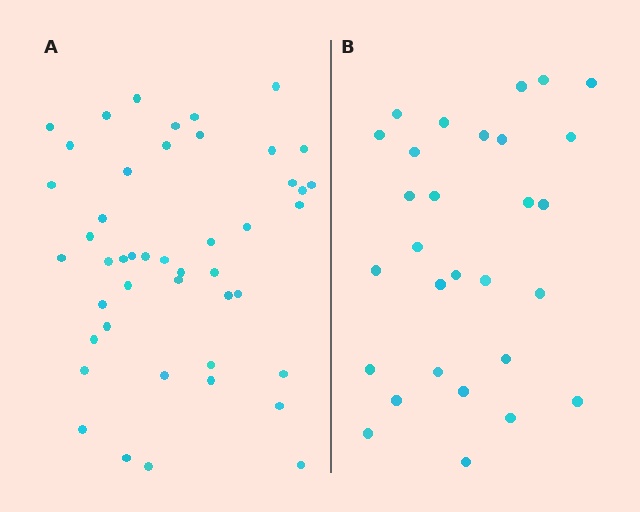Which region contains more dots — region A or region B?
Region A (the left region) has more dots.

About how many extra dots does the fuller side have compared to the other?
Region A has approximately 15 more dots than region B.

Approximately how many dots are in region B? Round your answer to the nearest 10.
About 30 dots. (The exact count is 29, which rounds to 30.)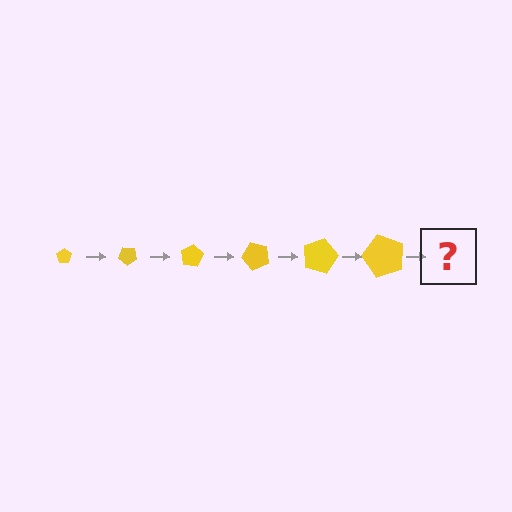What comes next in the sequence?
The next element should be a pentagon, larger than the previous one and rotated 240 degrees from the start.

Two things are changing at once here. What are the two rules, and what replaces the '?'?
The two rules are that the pentagon grows larger each step and it rotates 40 degrees each step. The '?' should be a pentagon, larger than the previous one and rotated 240 degrees from the start.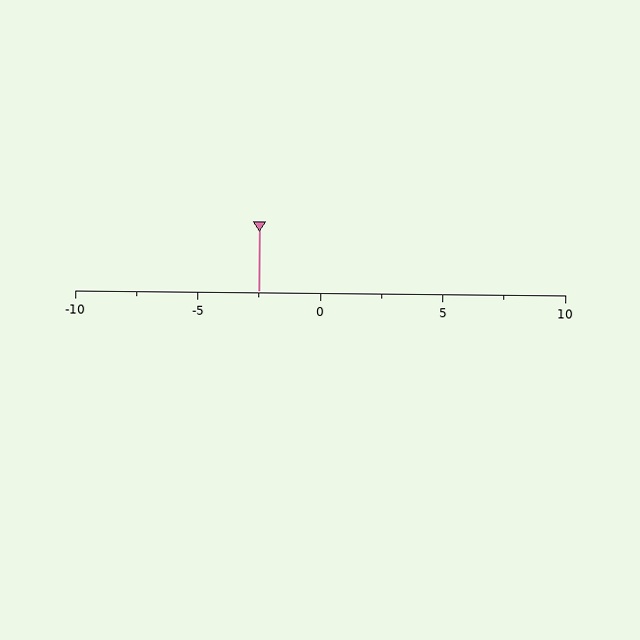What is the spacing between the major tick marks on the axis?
The major ticks are spaced 5 apart.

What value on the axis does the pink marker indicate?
The marker indicates approximately -2.5.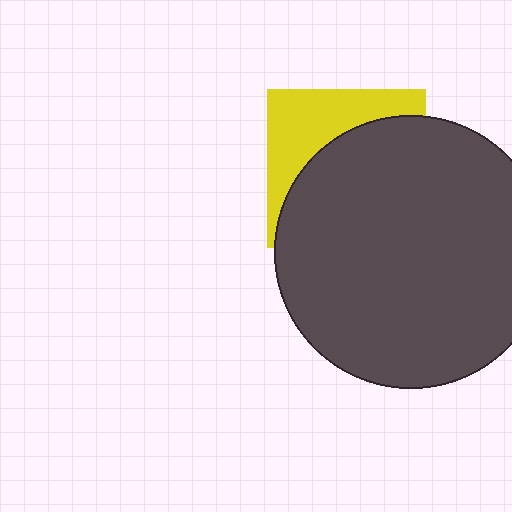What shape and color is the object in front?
The object in front is a dark gray circle.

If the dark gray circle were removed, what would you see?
You would see the complete yellow square.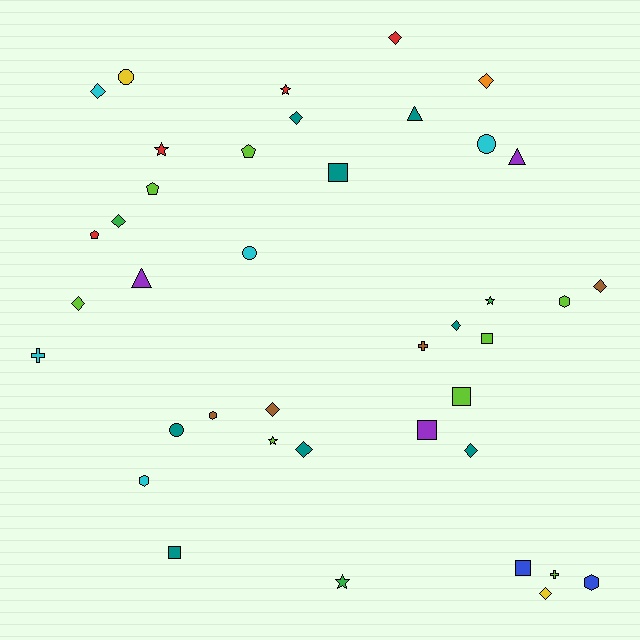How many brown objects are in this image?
There are 4 brown objects.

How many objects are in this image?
There are 40 objects.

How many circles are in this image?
There are 4 circles.